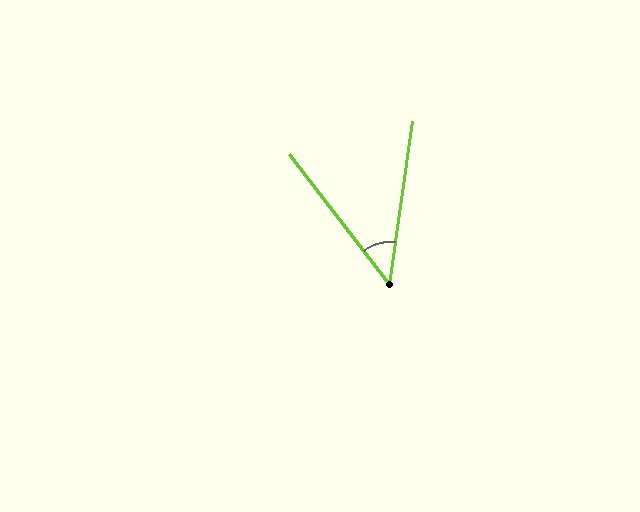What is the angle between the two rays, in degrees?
Approximately 45 degrees.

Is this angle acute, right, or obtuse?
It is acute.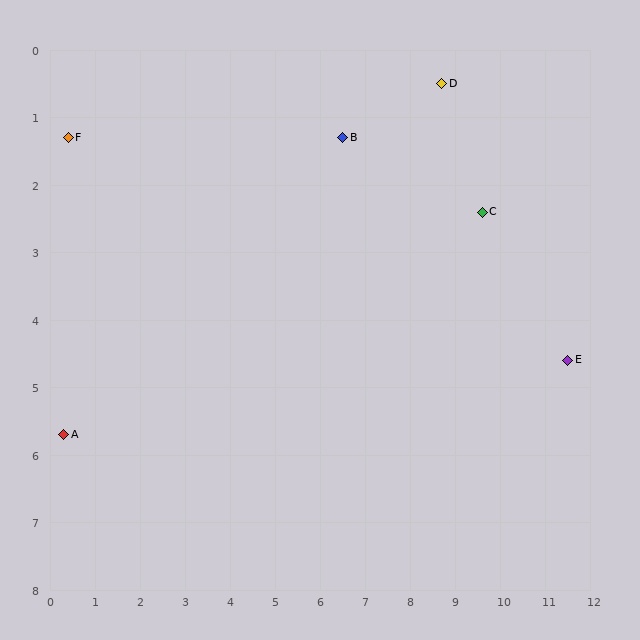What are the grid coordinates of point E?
Point E is at approximately (11.5, 4.6).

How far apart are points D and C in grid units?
Points D and C are about 2.1 grid units apart.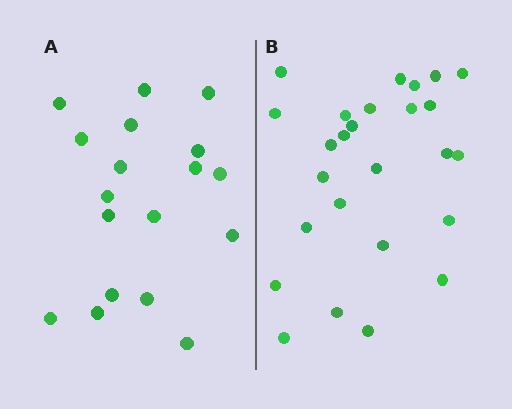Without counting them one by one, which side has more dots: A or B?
Region B (the right region) has more dots.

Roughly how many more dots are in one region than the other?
Region B has roughly 8 or so more dots than region A.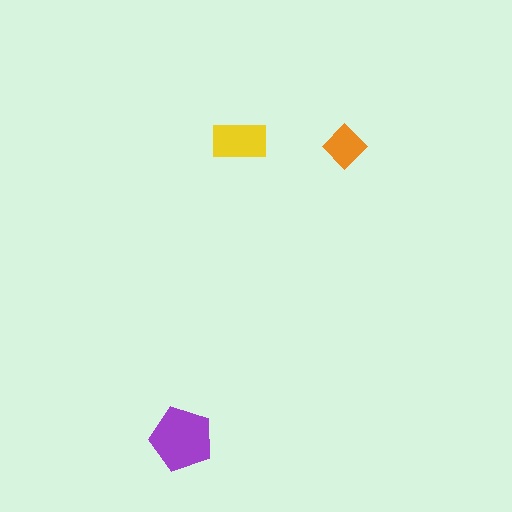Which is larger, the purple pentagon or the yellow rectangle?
The purple pentagon.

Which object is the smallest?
The orange diamond.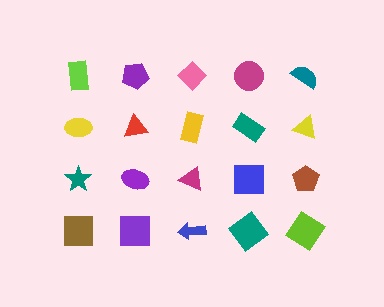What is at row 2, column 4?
A teal rectangle.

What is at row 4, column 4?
A teal diamond.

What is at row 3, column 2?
A purple ellipse.